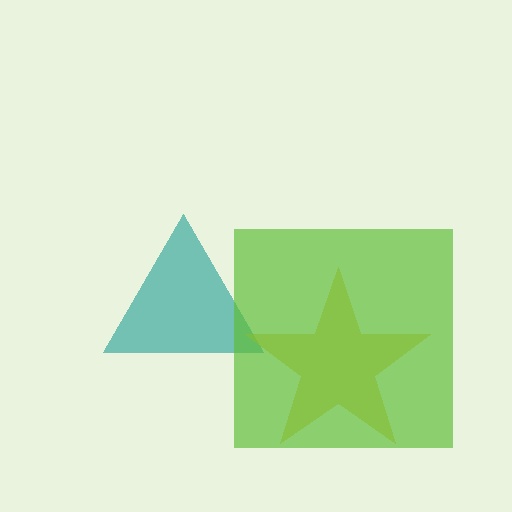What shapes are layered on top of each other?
The layered shapes are: a teal triangle, a yellow star, a lime square.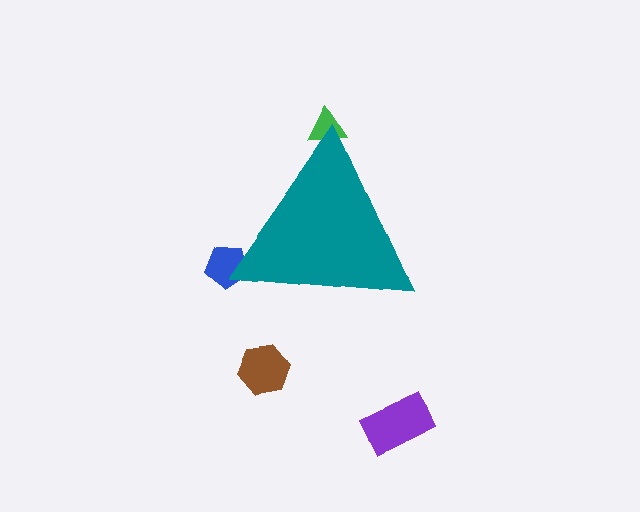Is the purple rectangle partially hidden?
No, the purple rectangle is fully visible.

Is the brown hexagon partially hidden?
No, the brown hexagon is fully visible.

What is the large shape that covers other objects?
A teal triangle.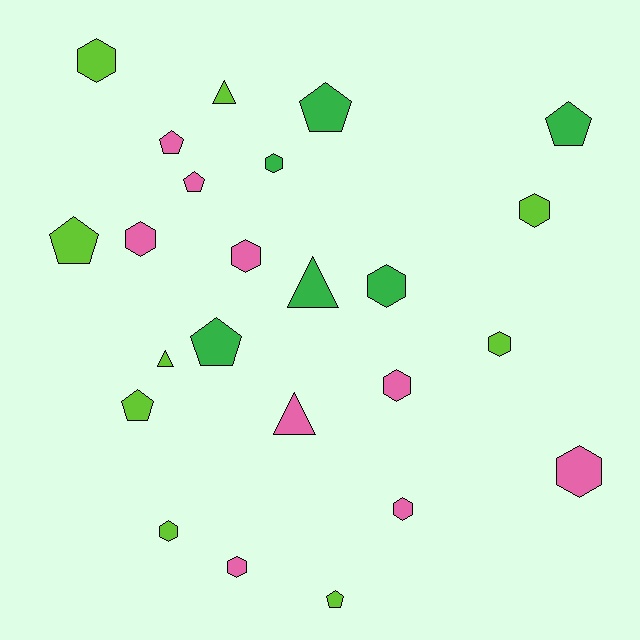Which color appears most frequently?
Pink, with 9 objects.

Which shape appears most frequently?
Hexagon, with 12 objects.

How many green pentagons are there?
There are 3 green pentagons.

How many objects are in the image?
There are 24 objects.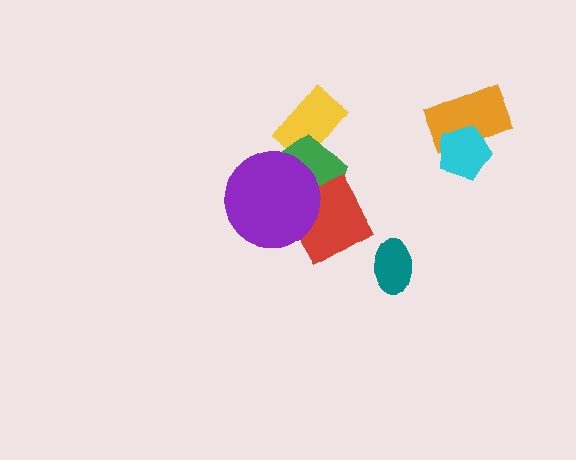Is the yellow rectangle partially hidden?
Yes, it is partially covered by another shape.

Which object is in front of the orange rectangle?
The cyan pentagon is in front of the orange rectangle.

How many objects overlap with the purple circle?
2 objects overlap with the purple circle.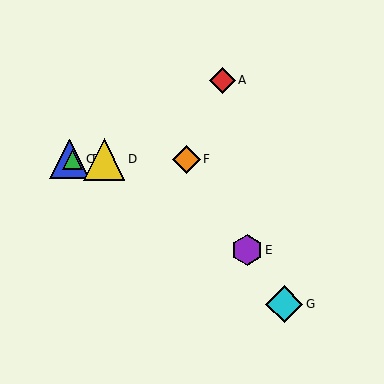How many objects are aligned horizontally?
4 objects (B, C, D, F) are aligned horizontally.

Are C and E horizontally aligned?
No, C is at y≈159 and E is at y≈250.